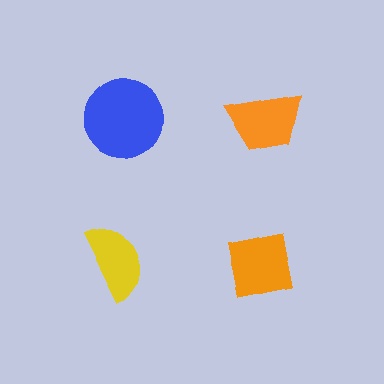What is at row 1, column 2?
An orange trapezoid.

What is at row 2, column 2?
An orange square.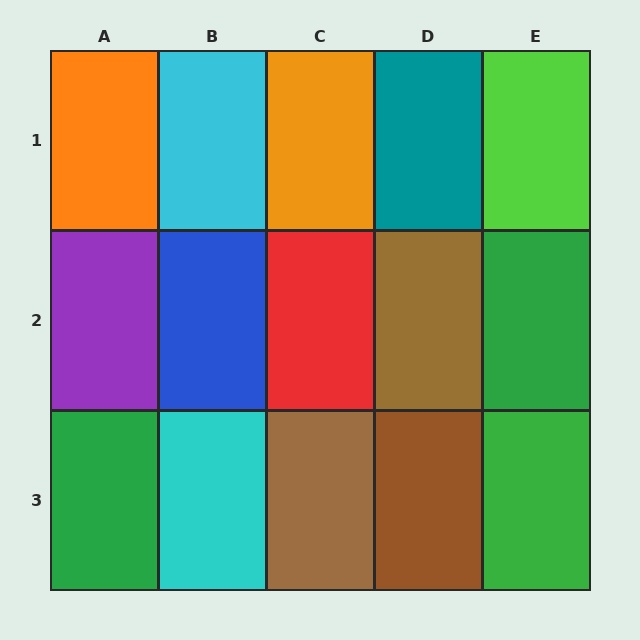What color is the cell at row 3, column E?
Green.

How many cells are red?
1 cell is red.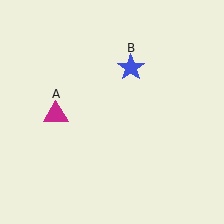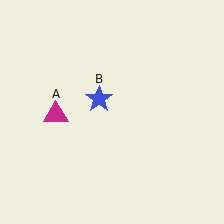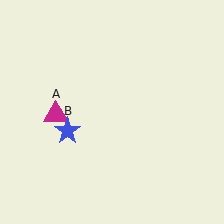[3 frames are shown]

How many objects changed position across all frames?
1 object changed position: blue star (object B).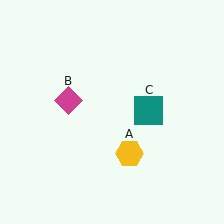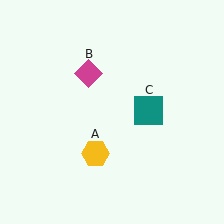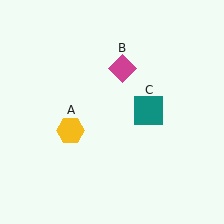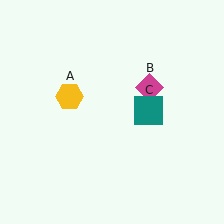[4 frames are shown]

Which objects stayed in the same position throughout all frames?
Teal square (object C) remained stationary.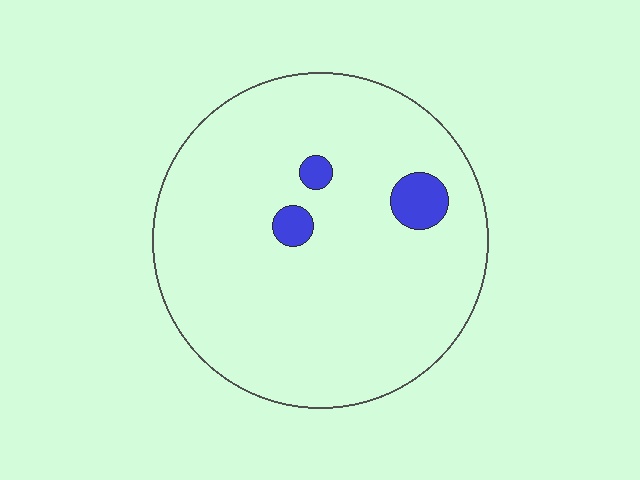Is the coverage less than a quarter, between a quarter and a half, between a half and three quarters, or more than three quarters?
Less than a quarter.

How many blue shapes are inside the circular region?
3.